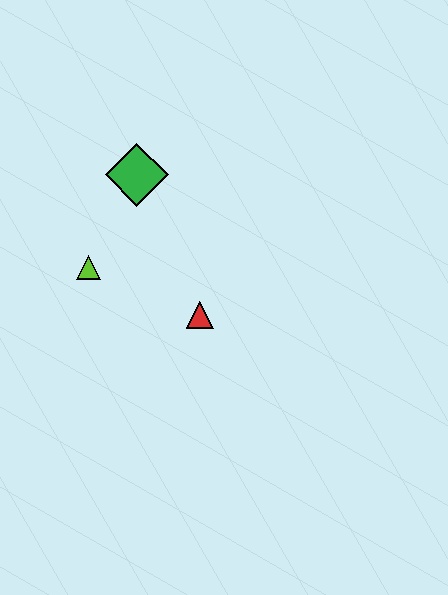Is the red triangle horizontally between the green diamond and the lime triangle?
No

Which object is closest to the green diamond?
The lime triangle is closest to the green diamond.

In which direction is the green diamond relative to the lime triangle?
The green diamond is above the lime triangle.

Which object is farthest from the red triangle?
The green diamond is farthest from the red triangle.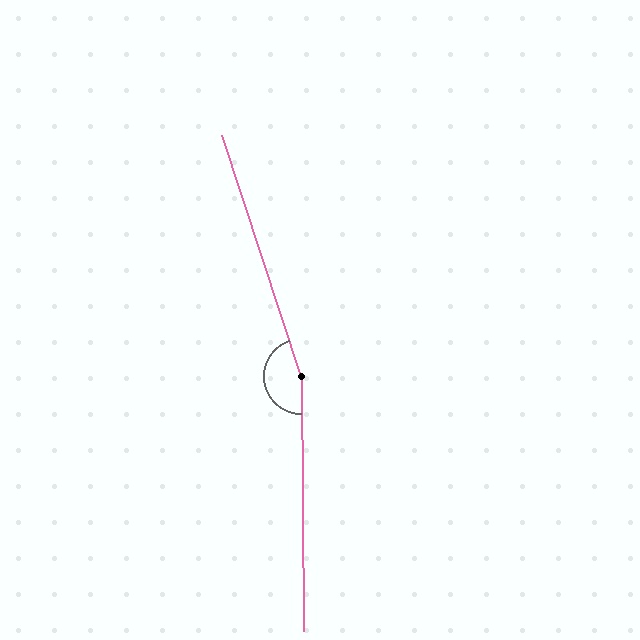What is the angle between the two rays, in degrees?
Approximately 162 degrees.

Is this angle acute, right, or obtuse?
It is obtuse.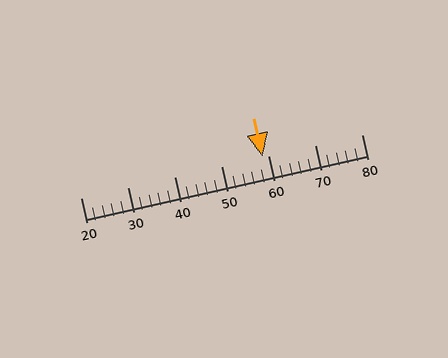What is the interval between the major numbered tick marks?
The major tick marks are spaced 10 units apart.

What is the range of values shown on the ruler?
The ruler shows values from 20 to 80.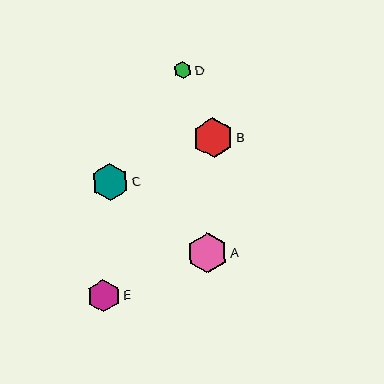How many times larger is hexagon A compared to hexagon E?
Hexagon A is approximately 1.2 times the size of hexagon E.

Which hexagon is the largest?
Hexagon B is the largest with a size of approximately 40 pixels.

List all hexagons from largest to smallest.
From largest to smallest: B, A, C, E, D.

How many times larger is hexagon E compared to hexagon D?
Hexagon E is approximately 1.9 times the size of hexagon D.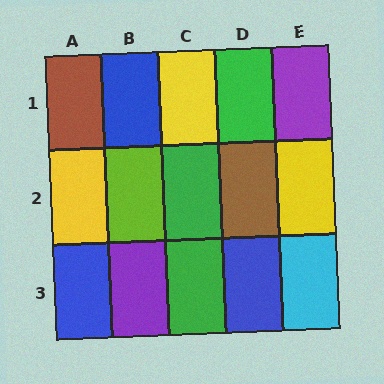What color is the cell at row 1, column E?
Purple.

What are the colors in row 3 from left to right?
Blue, purple, green, blue, cyan.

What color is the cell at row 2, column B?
Lime.